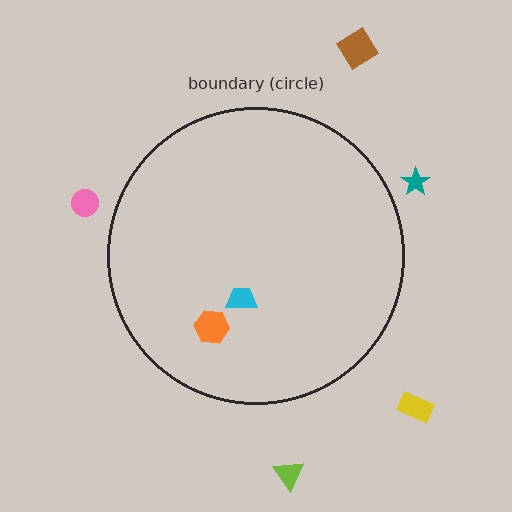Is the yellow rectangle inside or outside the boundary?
Outside.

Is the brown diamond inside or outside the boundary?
Outside.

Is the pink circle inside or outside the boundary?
Outside.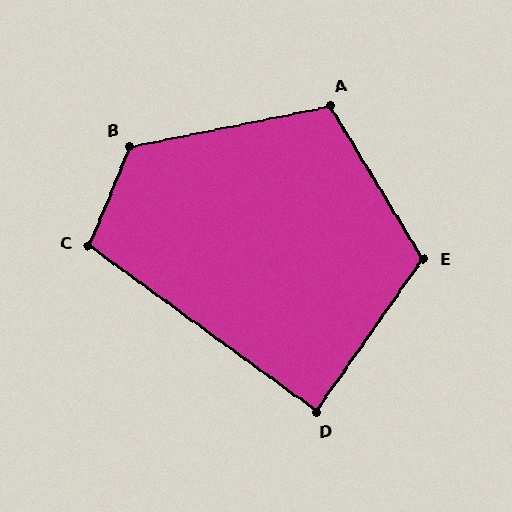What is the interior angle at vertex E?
Approximately 114 degrees (obtuse).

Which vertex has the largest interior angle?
B, at approximately 123 degrees.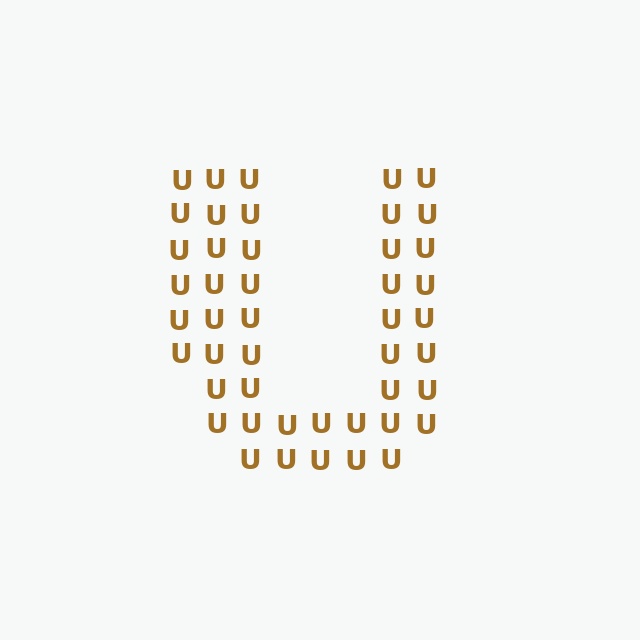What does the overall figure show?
The overall figure shows the letter U.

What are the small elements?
The small elements are letter U's.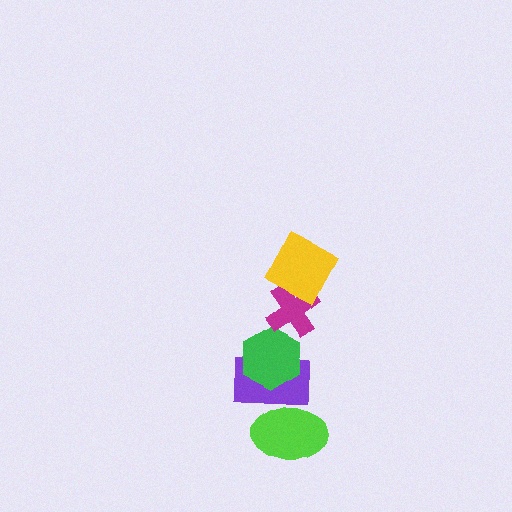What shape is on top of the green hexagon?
The magenta cross is on top of the green hexagon.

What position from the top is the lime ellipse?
The lime ellipse is 5th from the top.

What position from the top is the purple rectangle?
The purple rectangle is 4th from the top.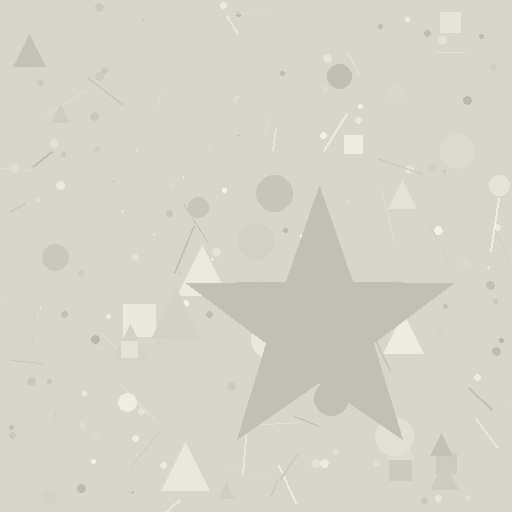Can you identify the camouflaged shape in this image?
The camouflaged shape is a star.